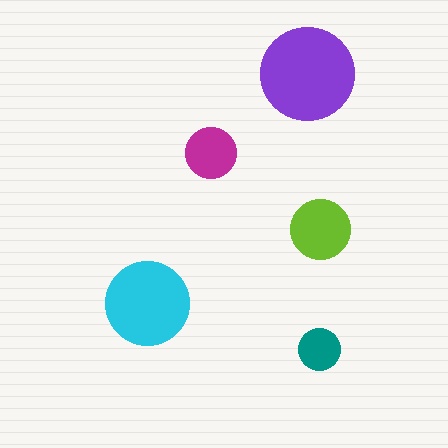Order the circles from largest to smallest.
the purple one, the cyan one, the lime one, the magenta one, the teal one.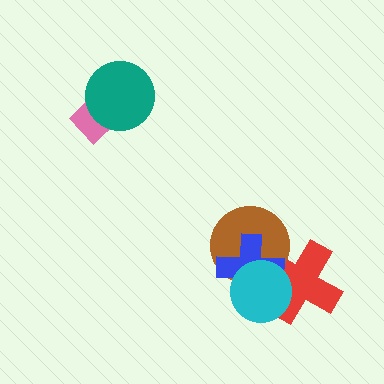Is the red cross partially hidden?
Yes, it is partially covered by another shape.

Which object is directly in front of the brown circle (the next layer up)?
The blue cross is directly in front of the brown circle.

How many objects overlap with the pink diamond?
1 object overlaps with the pink diamond.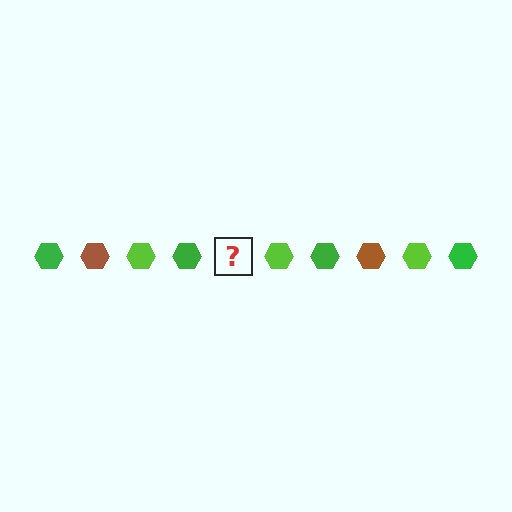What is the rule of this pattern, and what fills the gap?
The rule is that the pattern cycles through green, brown, lime hexagons. The gap should be filled with a brown hexagon.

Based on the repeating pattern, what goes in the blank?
The blank should be a brown hexagon.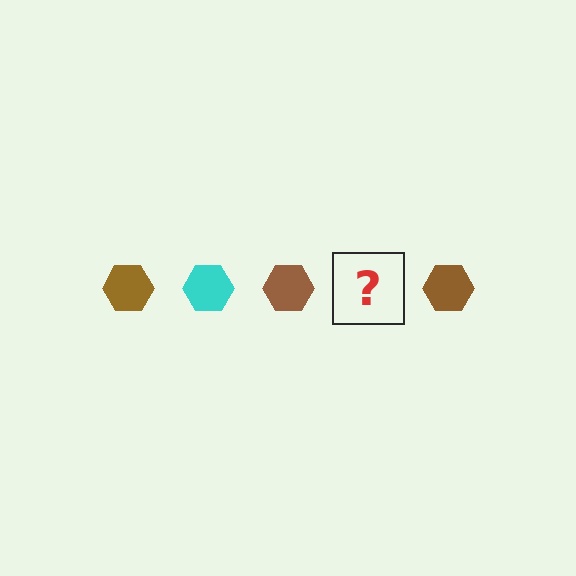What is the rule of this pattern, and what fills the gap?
The rule is that the pattern cycles through brown, cyan hexagons. The gap should be filled with a cyan hexagon.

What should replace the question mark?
The question mark should be replaced with a cyan hexagon.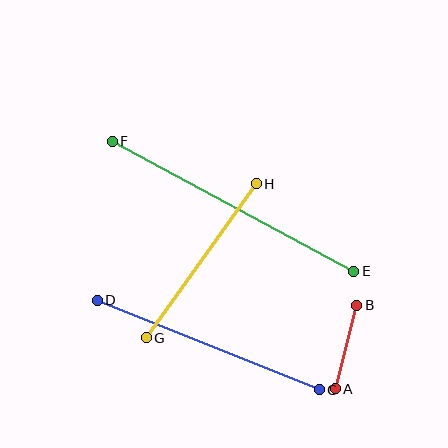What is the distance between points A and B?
The distance is approximately 86 pixels.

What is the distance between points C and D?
The distance is approximately 240 pixels.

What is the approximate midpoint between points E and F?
The midpoint is at approximately (233, 206) pixels.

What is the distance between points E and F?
The distance is approximately 274 pixels.